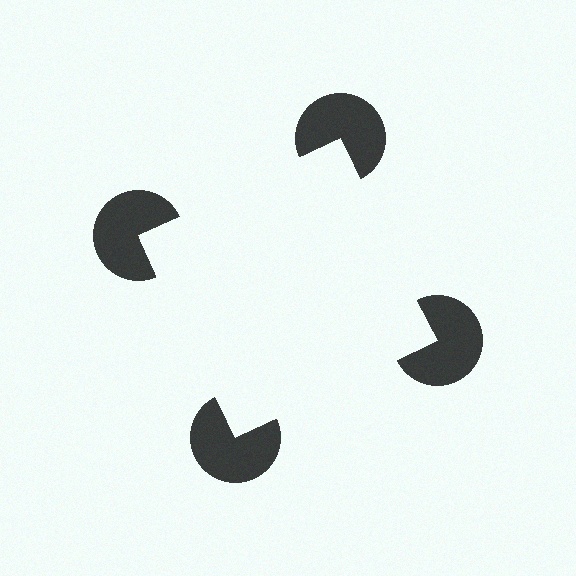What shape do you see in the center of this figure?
An illusory square — its edges are inferred from the aligned wedge cuts in the pac-man discs, not physically drawn.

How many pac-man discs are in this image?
There are 4 — one at each vertex of the illusory square.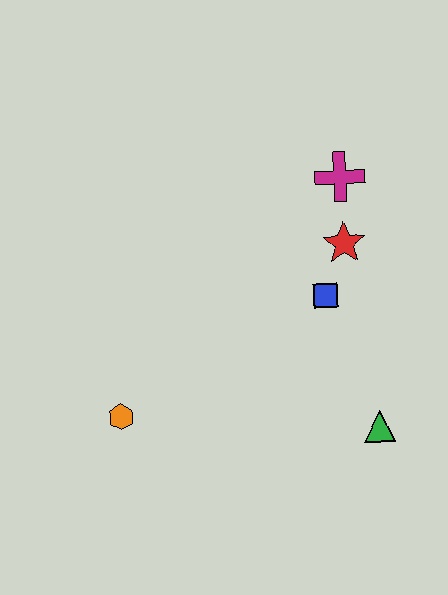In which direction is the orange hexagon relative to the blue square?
The orange hexagon is to the left of the blue square.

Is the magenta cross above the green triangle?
Yes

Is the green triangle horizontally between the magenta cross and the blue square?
No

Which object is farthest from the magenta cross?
The orange hexagon is farthest from the magenta cross.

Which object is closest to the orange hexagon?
The blue square is closest to the orange hexagon.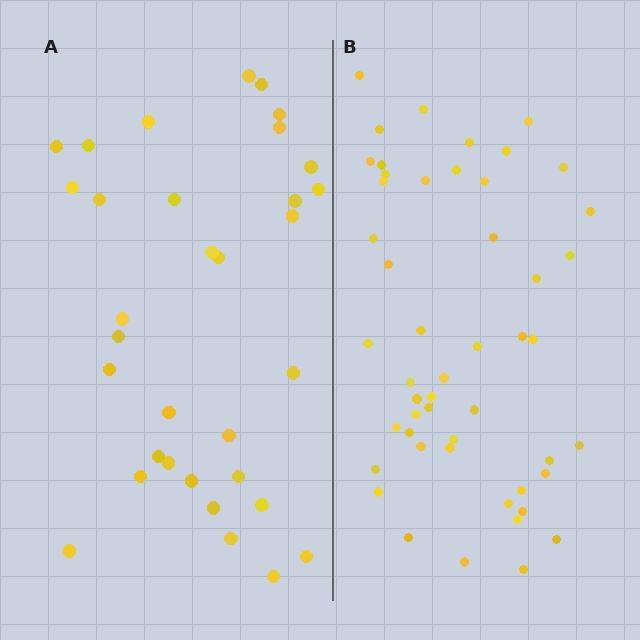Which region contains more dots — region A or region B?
Region B (the right region) has more dots.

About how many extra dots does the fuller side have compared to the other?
Region B has approximately 15 more dots than region A.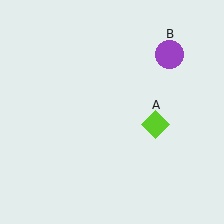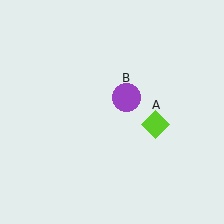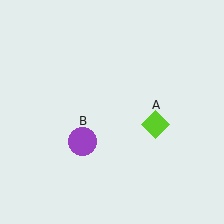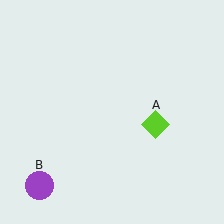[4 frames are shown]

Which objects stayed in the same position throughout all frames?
Lime diamond (object A) remained stationary.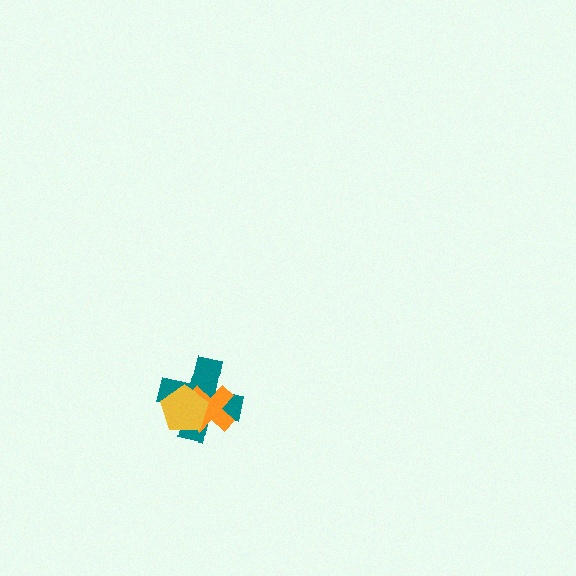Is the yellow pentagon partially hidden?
No, no other shape covers it.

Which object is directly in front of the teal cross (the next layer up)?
The orange cross is directly in front of the teal cross.